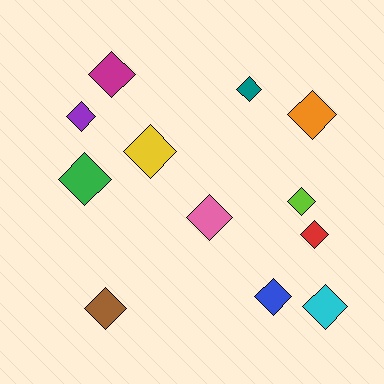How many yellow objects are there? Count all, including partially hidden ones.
There is 1 yellow object.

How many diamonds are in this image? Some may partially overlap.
There are 12 diamonds.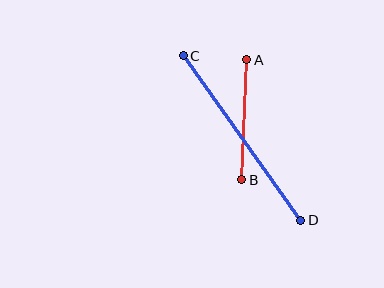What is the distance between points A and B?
The distance is approximately 120 pixels.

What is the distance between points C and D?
The distance is approximately 202 pixels.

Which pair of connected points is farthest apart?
Points C and D are farthest apart.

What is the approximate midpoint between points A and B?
The midpoint is at approximately (244, 120) pixels.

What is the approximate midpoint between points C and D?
The midpoint is at approximately (242, 138) pixels.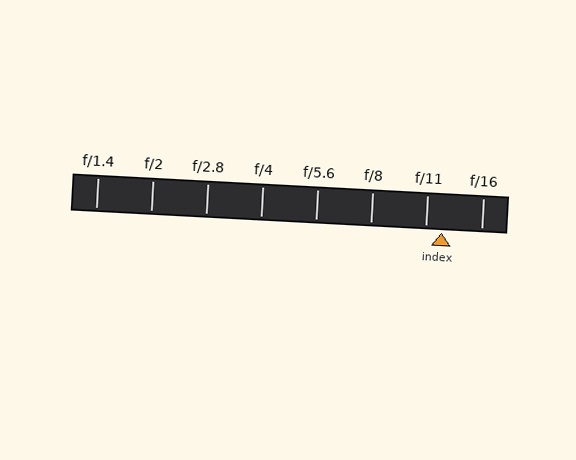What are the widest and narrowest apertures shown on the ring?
The widest aperture shown is f/1.4 and the narrowest is f/16.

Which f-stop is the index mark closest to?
The index mark is closest to f/11.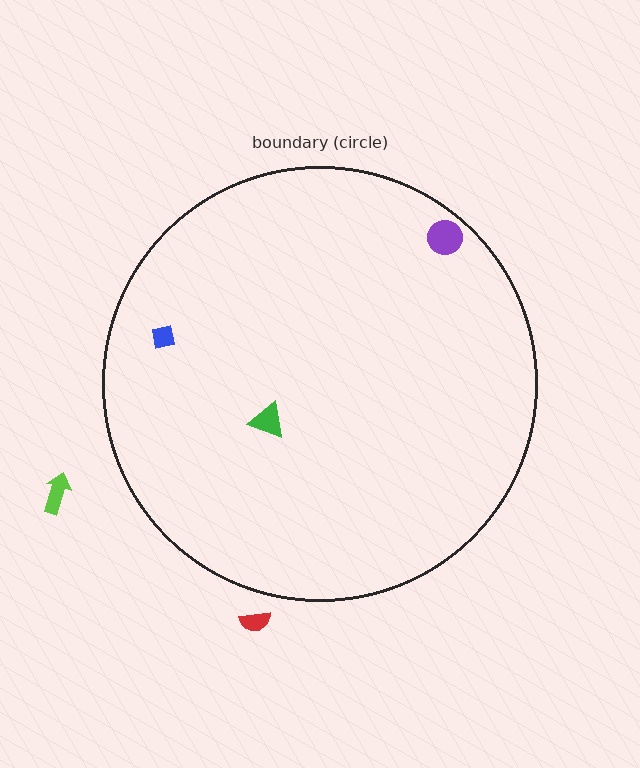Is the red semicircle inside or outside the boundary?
Outside.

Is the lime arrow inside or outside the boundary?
Outside.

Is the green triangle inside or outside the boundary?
Inside.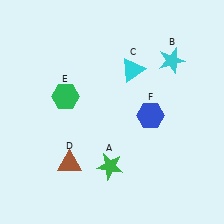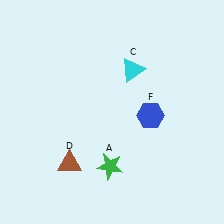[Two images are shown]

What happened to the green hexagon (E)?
The green hexagon (E) was removed in Image 2. It was in the top-left area of Image 1.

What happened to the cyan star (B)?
The cyan star (B) was removed in Image 2. It was in the top-right area of Image 1.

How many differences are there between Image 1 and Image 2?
There are 2 differences between the two images.